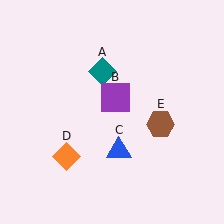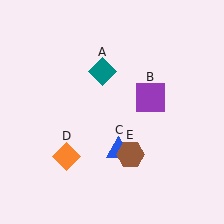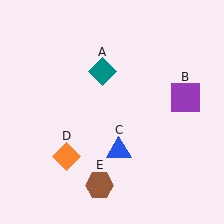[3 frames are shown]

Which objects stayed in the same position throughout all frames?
Teal diamond (object A) and blue triangle (object C) and orange diamond (object D) remained stationary.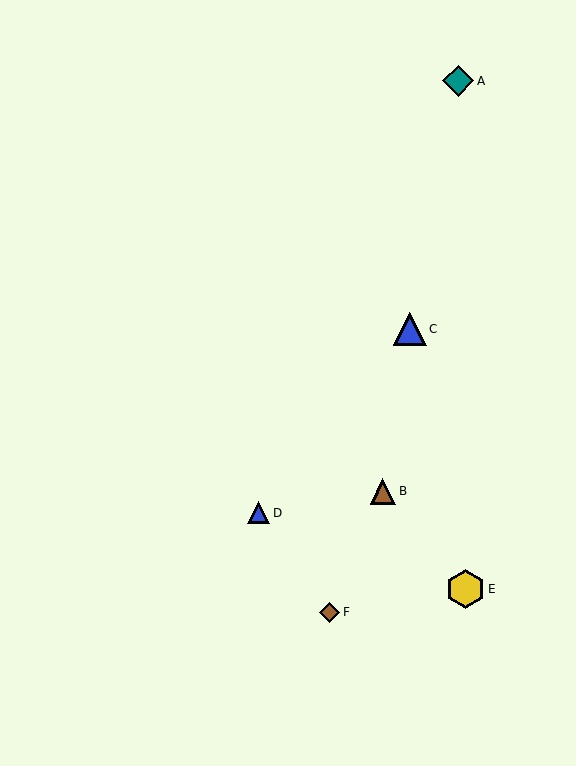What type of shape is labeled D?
Shape D is a blue triangle.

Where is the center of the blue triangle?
The center of the blue triangle is at (410, 329).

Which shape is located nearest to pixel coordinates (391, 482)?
The brown triangle (labeled B) at (383, 491) is nearest to that location.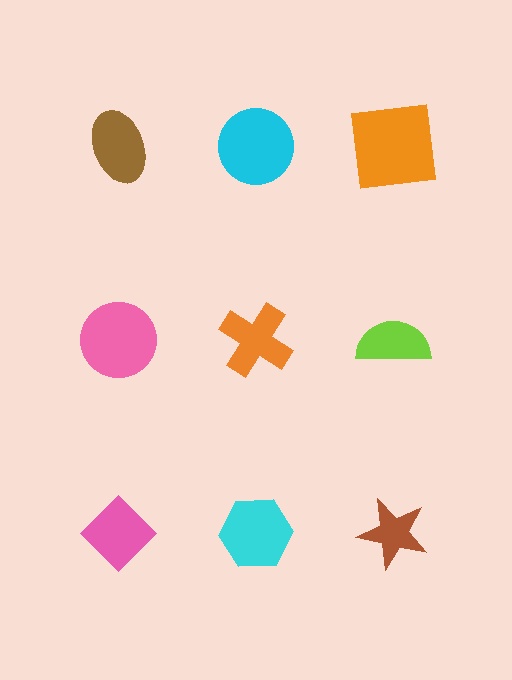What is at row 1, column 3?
An orange square.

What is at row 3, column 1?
A pink diamond.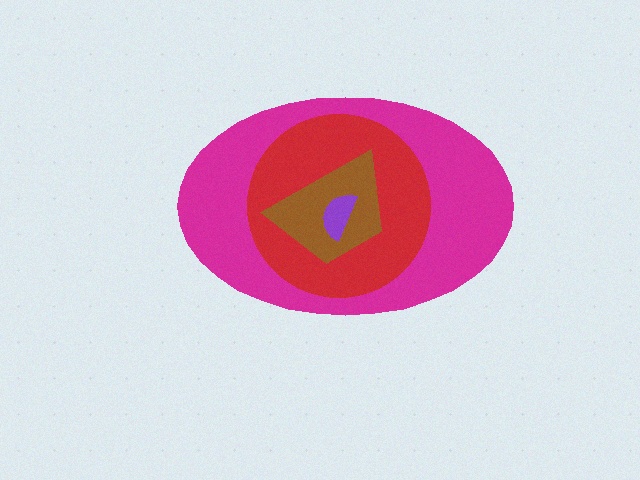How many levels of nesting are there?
4.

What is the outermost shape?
The magenta ellipse.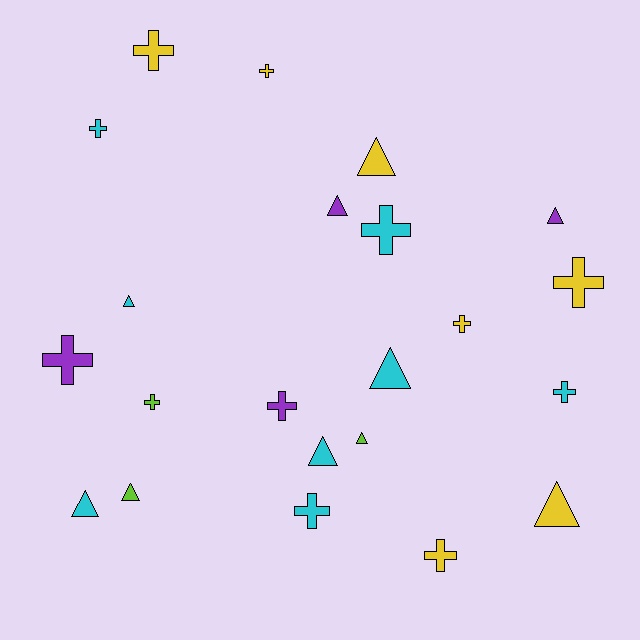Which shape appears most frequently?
Cross, with 12 objects.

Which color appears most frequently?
Cyan, with 8 objects.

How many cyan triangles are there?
There are 4 cyan triangles.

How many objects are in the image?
There are 22 objects.